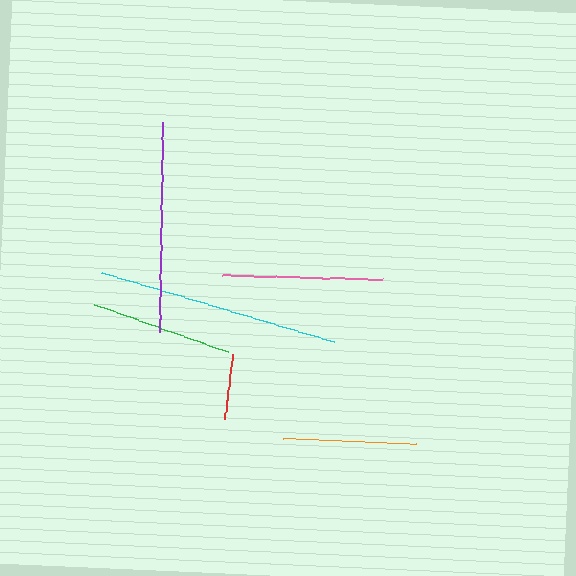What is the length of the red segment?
The red segment is approximately 67 pixels long.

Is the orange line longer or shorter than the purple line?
The purple line is longer than the orange line.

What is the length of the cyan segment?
The cyan segment is approximately 243 pixels long.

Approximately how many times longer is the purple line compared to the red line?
The purple line is approximately 3.1 times the length of the red line.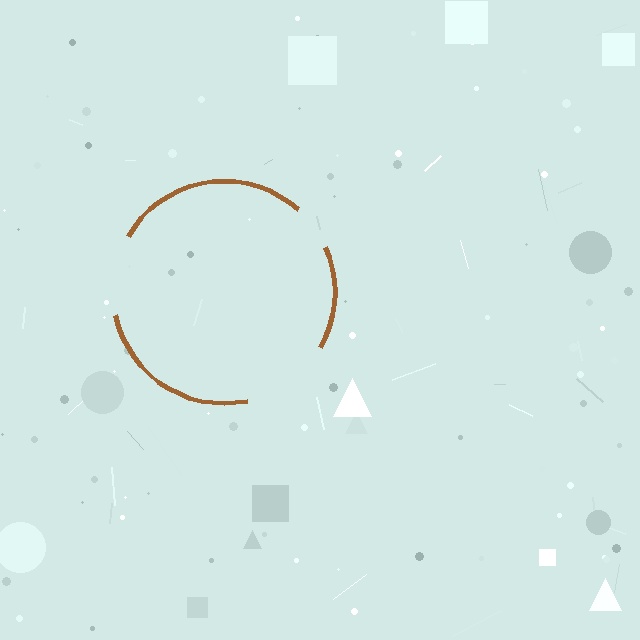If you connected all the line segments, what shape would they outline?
They would outline a circle.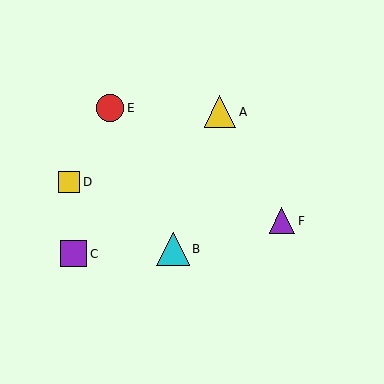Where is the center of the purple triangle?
The center of the purple triangle is at (282, 221).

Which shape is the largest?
The cyan triangle (labeled B) is the largest.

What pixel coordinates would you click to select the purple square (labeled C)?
Click at (73, 254) to select the purple square C.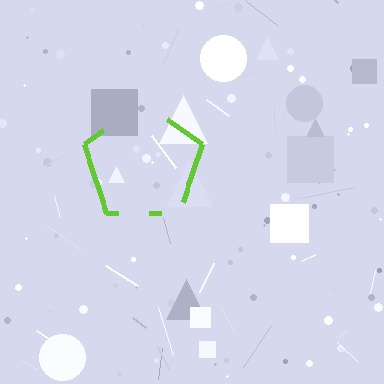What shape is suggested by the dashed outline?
The dashed outline suggests a pentagon.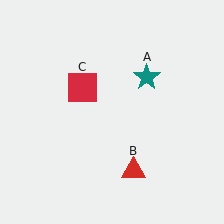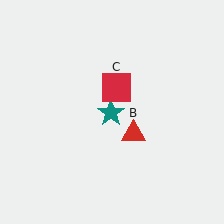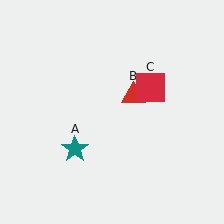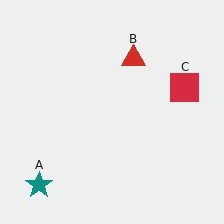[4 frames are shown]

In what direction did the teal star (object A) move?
The teal star (object A) moved down and to the left.